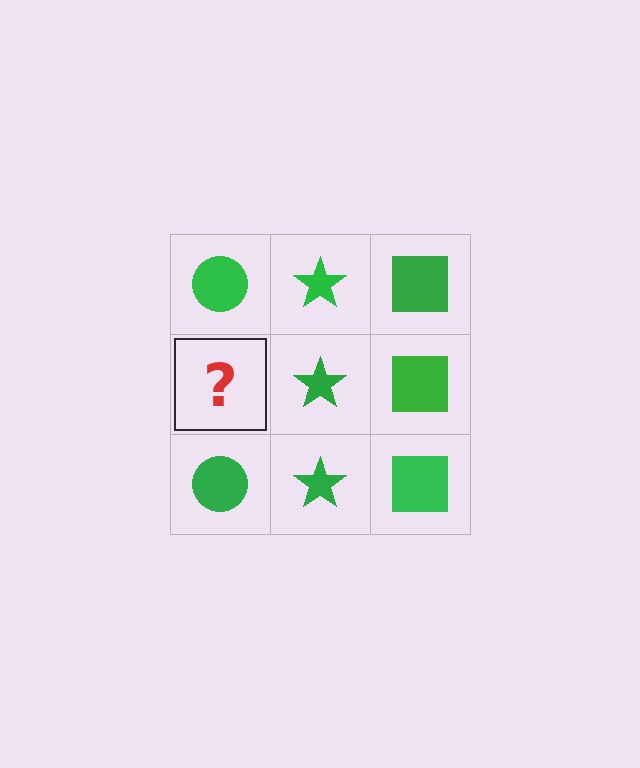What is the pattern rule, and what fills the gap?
The rule is that each column has a consistent shape. The gap should be filled with a green circle.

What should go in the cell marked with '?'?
The missing cell should contain a green circle.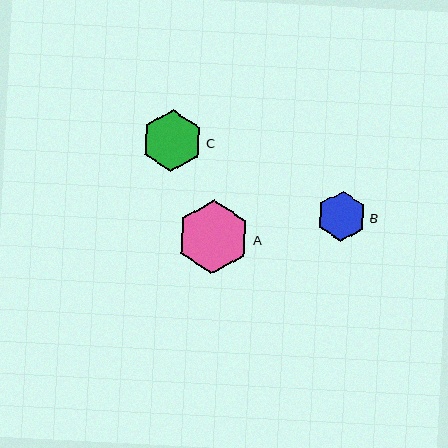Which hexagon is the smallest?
Hexagon B is the smallest with a size of approximately 50 pixels.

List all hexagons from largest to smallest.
From largest to smallest: A, C, B.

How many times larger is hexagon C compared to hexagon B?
Hexagon C is approximately 1.2 times the size of hexagon B.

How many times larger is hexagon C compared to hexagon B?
Hexagon C is approximately 1.2 times the size of hexagon B.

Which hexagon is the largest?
Hexagon A is the largest with a size of approximately 73 pixels.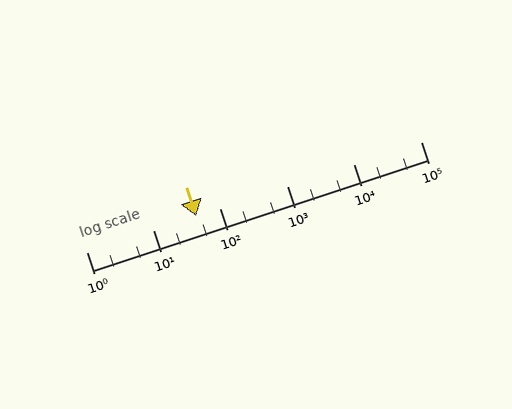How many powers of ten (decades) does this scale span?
The scale spans 5 decades, from 1 to 100000.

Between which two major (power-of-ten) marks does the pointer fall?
The pointer is between 10 and 100.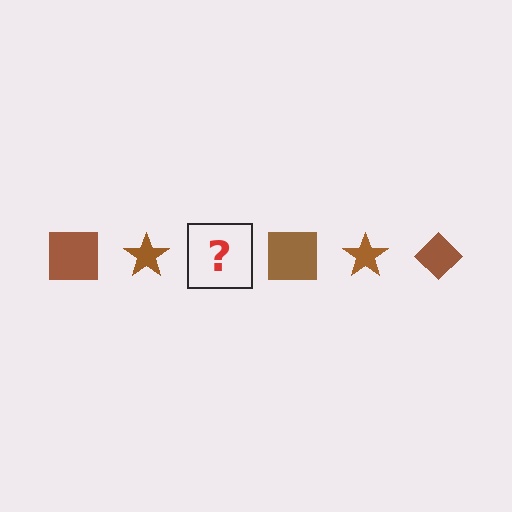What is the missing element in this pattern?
The missing element is a brown diamond.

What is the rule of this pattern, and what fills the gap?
The rule is that the pattern cycles through square, star, diamond shapes in brown. The gap should be filled with a brown diamond.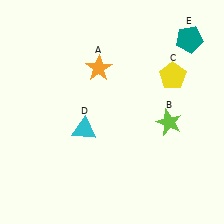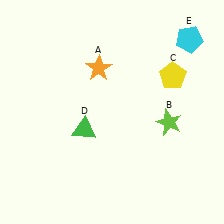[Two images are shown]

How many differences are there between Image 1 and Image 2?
There are 2 differences between the two images.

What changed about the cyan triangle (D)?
In Image 1, D is cyan. In Image 2, it changed to green.